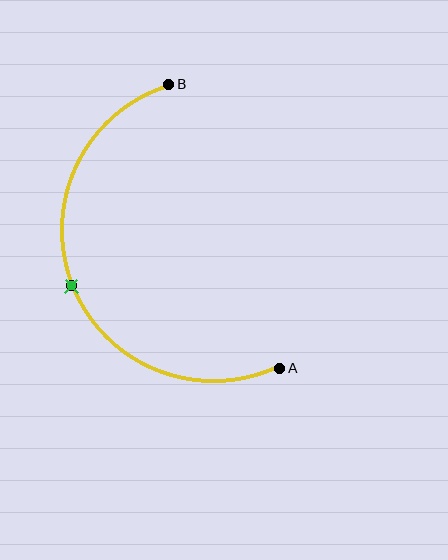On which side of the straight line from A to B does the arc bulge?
The arc bulges to the left of the straight line connecting A and B.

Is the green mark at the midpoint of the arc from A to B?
Yes. The green mark lies on the arc at equal arc-length from both A and B — it is the arc midpoint.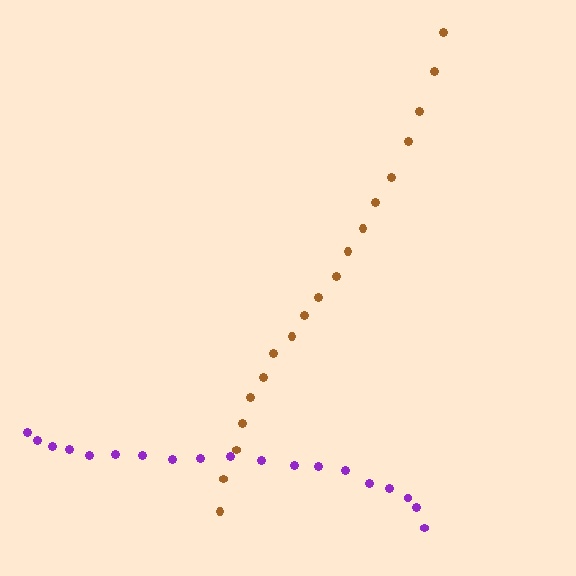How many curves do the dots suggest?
There are 2 distinct paths.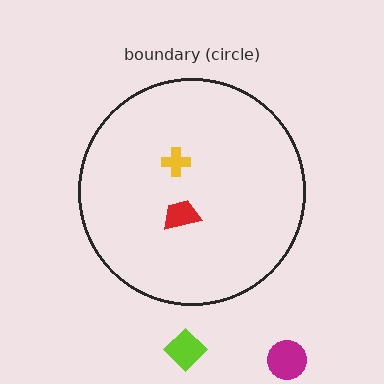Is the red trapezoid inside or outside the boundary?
Inside.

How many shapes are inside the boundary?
2 inside, 2 outside.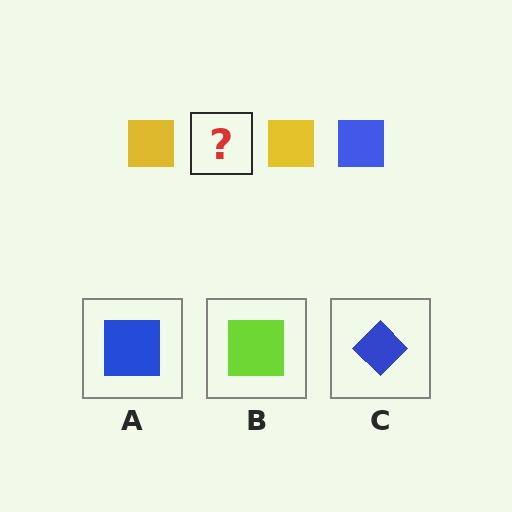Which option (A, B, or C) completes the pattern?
A.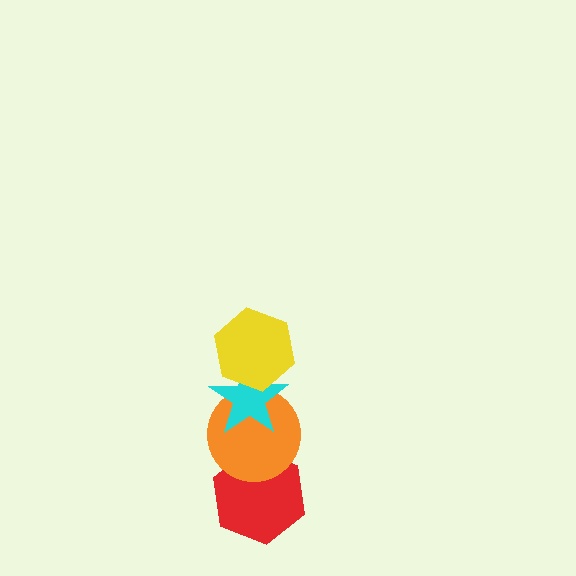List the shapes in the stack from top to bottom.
From top to bottom: the yellow hexagon, the cyan star, the orange circle, the red hexagon.